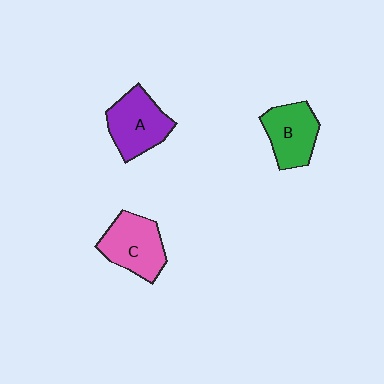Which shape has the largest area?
Shape C (pink).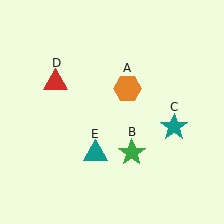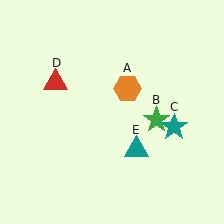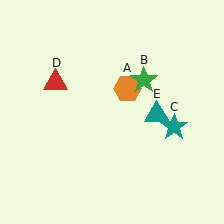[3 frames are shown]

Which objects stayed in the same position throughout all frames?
Orange hexagon (object A) and teal star (object C) and red triangle (object D) remained stationary.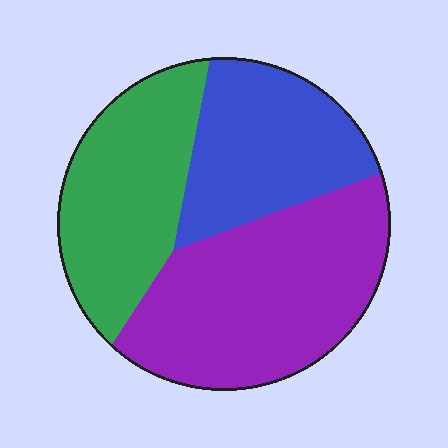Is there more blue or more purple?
Purple.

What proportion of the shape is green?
Green covers around 30% of the shape.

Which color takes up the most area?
Purple, at roughly 45%.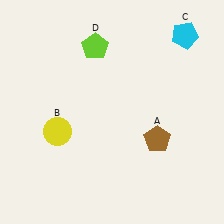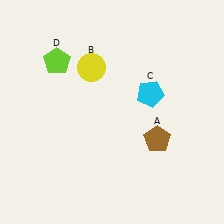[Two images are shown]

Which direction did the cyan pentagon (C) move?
The cyan pentagon (C) moved down.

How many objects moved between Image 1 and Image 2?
3 objects moved between the two images.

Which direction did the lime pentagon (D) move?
The lime pentagon (D) moved left.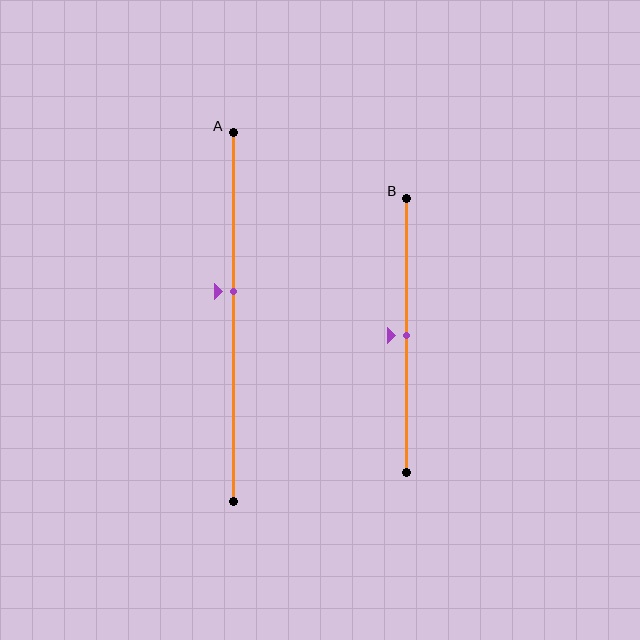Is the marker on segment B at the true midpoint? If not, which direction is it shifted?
Yes, the marker on segment B is at the true midpoint.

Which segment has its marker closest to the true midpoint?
Segment B has its marker closest to the true midpoint.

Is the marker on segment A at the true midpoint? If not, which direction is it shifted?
No, the marker on segment A is shifted upward by about 7% of the segment length.